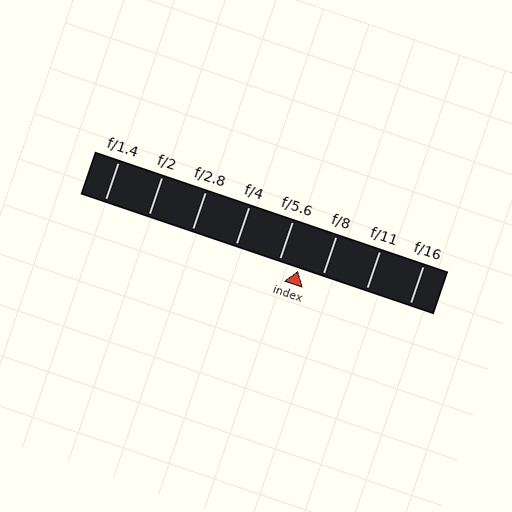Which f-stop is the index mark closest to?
The index mark is closest to f/5.6.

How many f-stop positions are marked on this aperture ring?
There are 8 f-stop positions marked.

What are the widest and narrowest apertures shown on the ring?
The widest aperture shown is f/1.4 and the narrowest is f/16.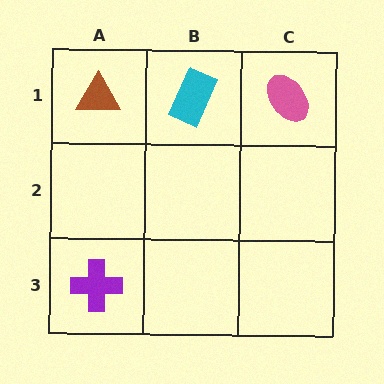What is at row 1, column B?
A cyan rectangle.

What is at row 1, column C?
A pink ellipse.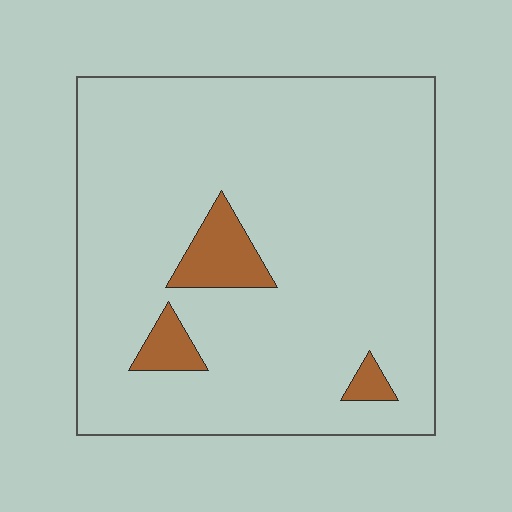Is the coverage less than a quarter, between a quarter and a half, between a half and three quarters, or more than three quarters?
Less than a quarter.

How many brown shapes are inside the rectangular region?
3.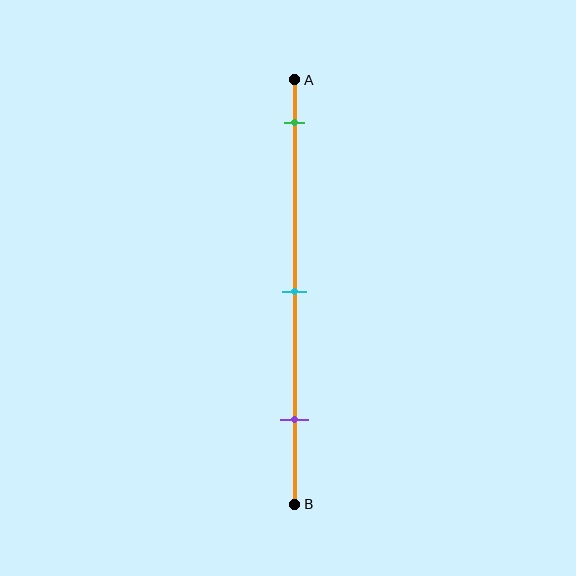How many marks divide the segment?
There are 3 marks dividing the segment.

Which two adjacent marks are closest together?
The cyan and purple marks are the closest adjacent pair.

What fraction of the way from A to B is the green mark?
The green mark is approximately 10% (0.1) of the way from A to B.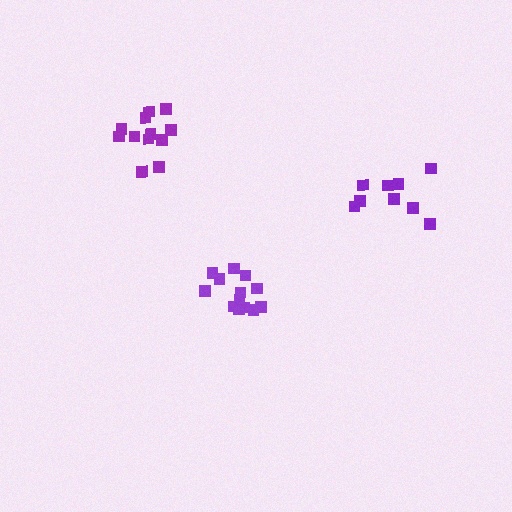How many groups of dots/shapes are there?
There are 3 groups.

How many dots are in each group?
Group 1: 12 dots, Group 2: 9 dots, Group 3: 13 dots (34 total).